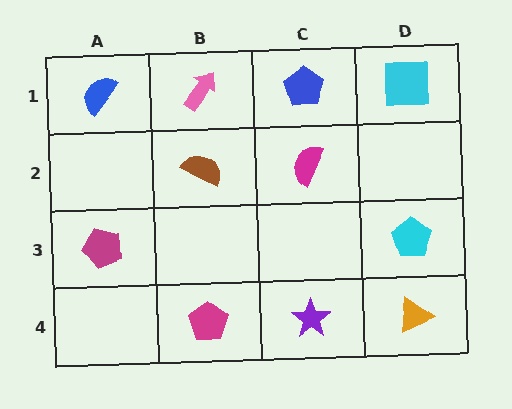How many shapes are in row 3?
2 shapes.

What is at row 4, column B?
A magenta pentagon.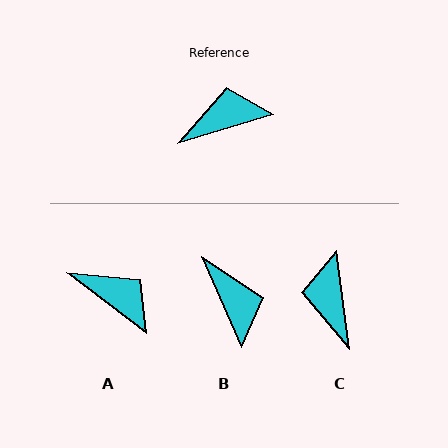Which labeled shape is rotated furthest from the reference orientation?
B, about 82 degrees away.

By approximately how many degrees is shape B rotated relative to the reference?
Approximately 82 degrees clockwise.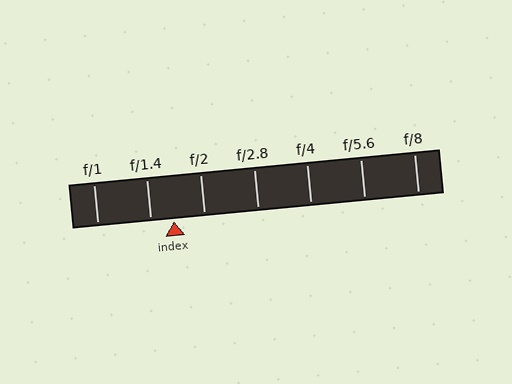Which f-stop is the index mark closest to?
The index mark is closest to f/1.4.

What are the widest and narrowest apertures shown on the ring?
The widest aperture shown is f/1 and the narrowest is f/8.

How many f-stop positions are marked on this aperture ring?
There are 7 f-stop positions marked.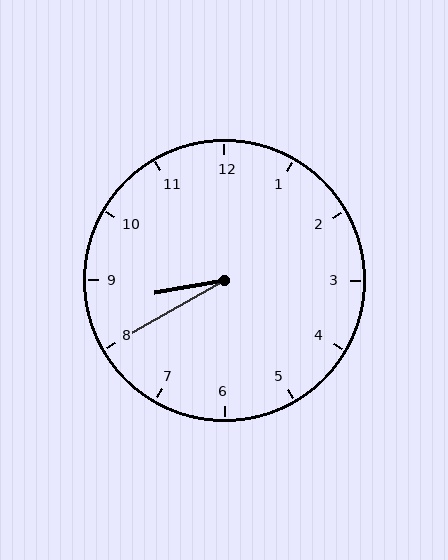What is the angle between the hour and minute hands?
Approximately 20 degrees.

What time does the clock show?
8:40.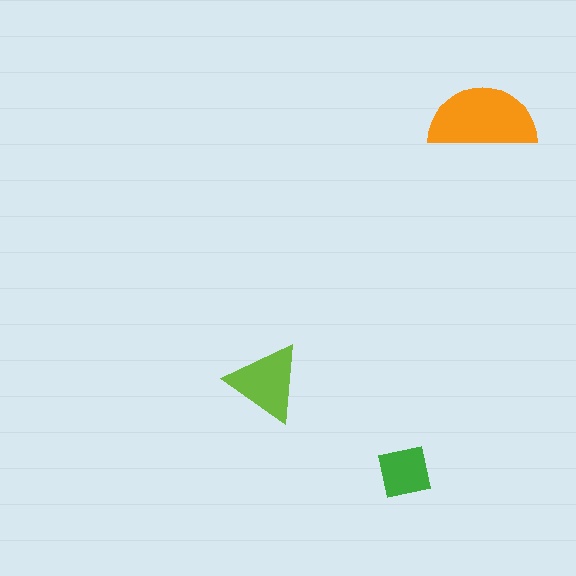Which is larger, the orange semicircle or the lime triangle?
The orange semicircle.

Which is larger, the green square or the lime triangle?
The lime triangle.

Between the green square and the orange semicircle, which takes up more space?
The orange semicircle.